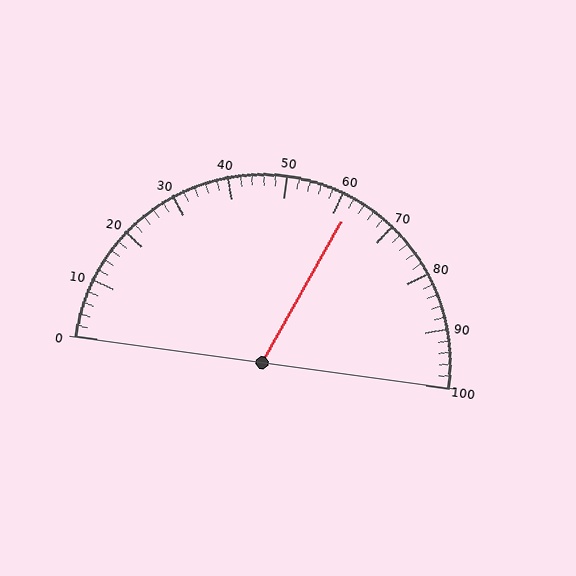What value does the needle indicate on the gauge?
The needle indicates approximately 62.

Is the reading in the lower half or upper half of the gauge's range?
The reading is in the upper half of the range (0 to 100).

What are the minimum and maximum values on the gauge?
The gauge ranges from 0 to 100.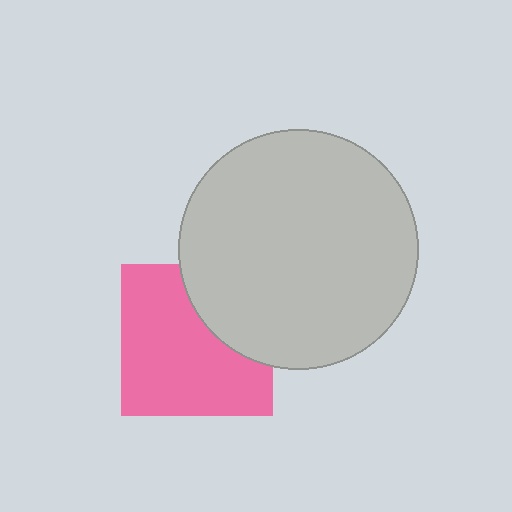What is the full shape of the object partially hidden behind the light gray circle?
The partially hidden object is a pink square.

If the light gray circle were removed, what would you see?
You would see the complete pink square.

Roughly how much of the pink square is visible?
Most of it is visible (roughly 69%).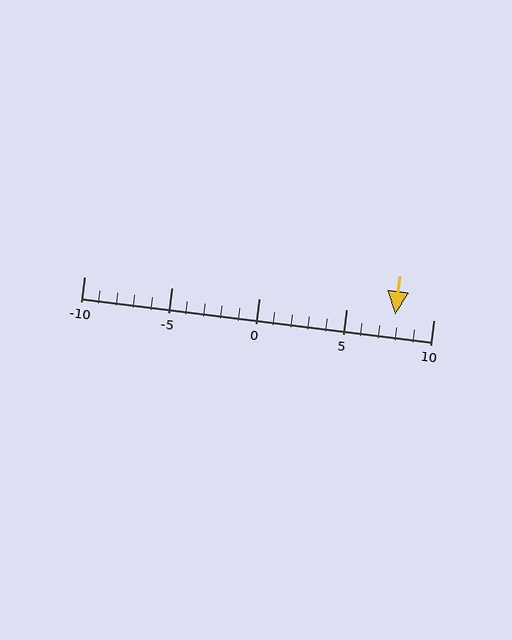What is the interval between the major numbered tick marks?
The major tick marks are spaced 5 units apart.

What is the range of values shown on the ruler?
The ruler shows values from -10 to 10.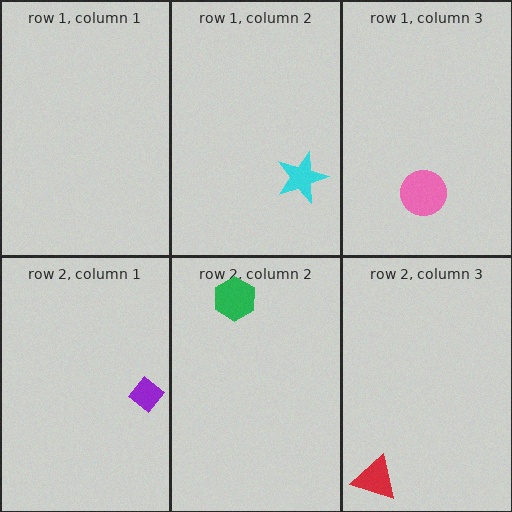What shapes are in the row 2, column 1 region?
The purple diamond.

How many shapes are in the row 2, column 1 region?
1.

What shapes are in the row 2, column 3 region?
The red triangle.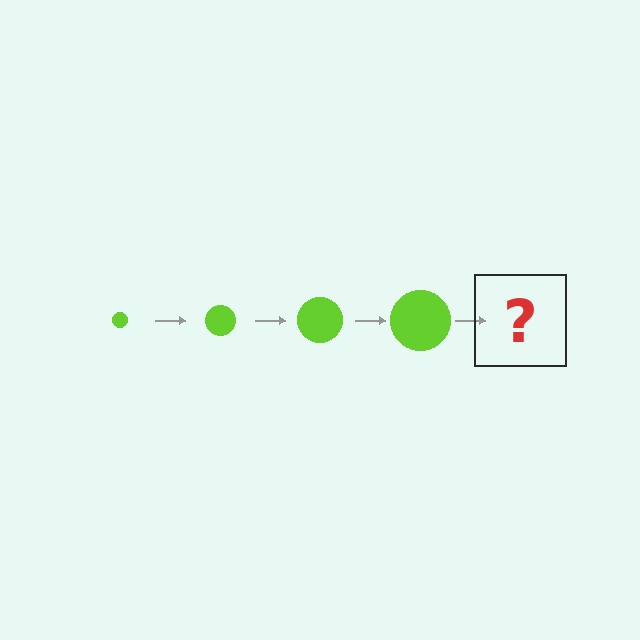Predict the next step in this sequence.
The next step is a lime circle, larger than the previous one.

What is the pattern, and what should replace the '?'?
The pattern is that the circle gets progressively larger each step. The '?' should be a lime circle, larger than the previous one.